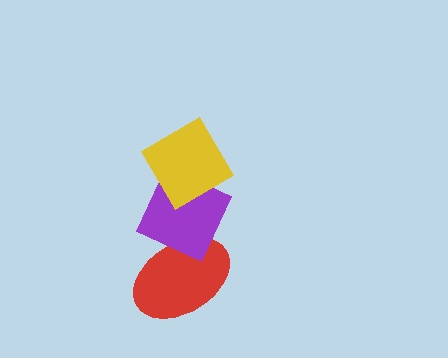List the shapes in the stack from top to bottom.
From top to bottom: the yellow diamond, the purple diamond, the red ellipse.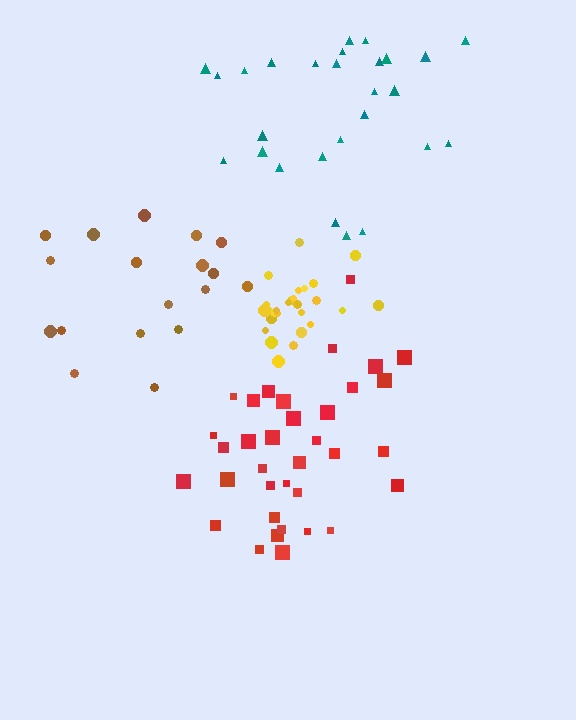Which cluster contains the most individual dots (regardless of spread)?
Red (35).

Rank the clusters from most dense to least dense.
yellow, red, teal, brown.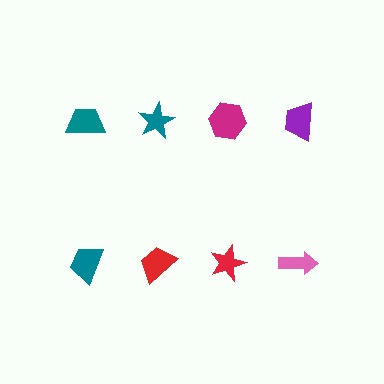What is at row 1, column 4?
A purple trapezoid.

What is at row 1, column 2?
A teal star.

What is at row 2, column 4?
A pink arrow.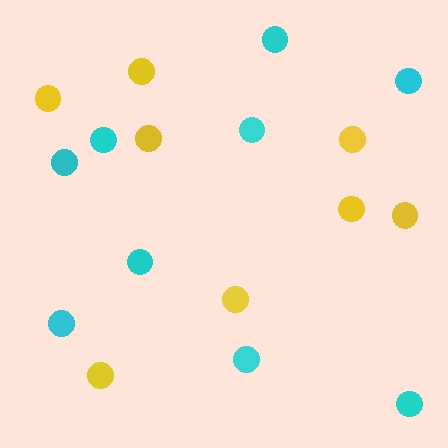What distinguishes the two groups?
There are 2 groups: one group of yellow circles (8) and one group of cyan circles (9).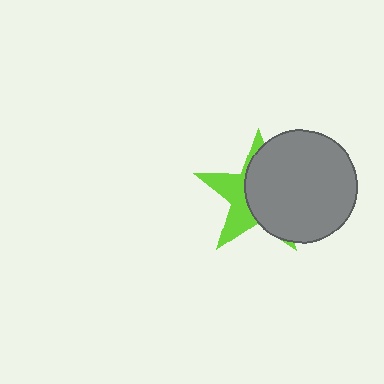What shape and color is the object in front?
The object in front is a gray circle.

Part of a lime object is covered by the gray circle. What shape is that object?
It is a star.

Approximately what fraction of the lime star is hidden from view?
Roughly 60% of the lime star is hidden behind the gray circle.